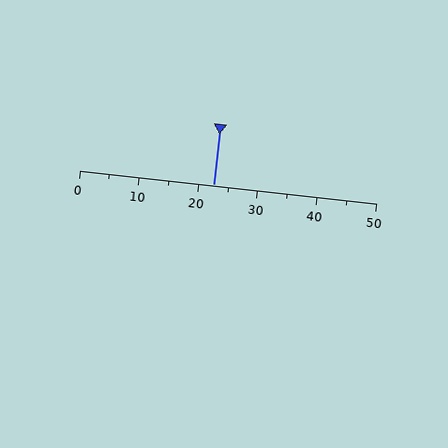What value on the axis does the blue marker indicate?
The marker indicates approximately 22.5.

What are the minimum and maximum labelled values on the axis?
The axis runs from 0 to 50.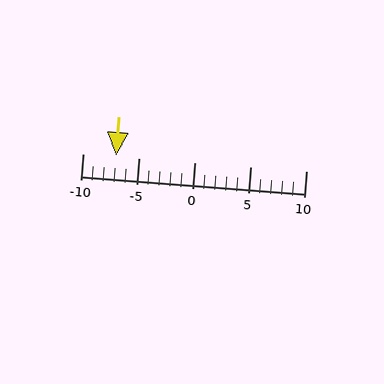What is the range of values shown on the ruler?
The ruler shows values from -10 to 10.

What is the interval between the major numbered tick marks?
The major tick marks are spaced 5 units apart.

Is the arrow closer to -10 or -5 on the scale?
The arrow is closer to -5.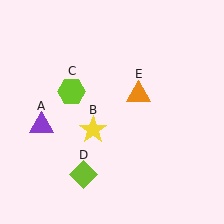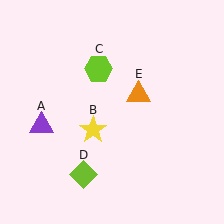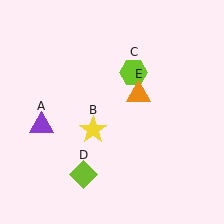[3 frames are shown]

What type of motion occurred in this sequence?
The lime hexagon (object C) rotated clockwise around the center of the scene.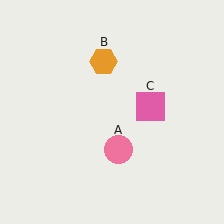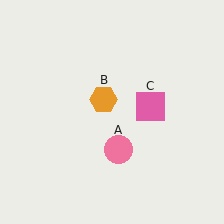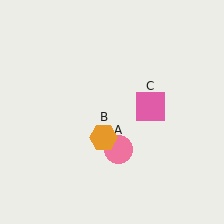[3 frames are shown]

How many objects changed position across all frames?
1 object changed position: orange hexagon (object B).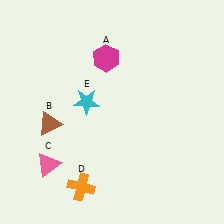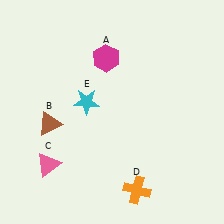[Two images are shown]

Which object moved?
The orange cross (D) moved right.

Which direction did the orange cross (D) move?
The orange cross (D) moved right.